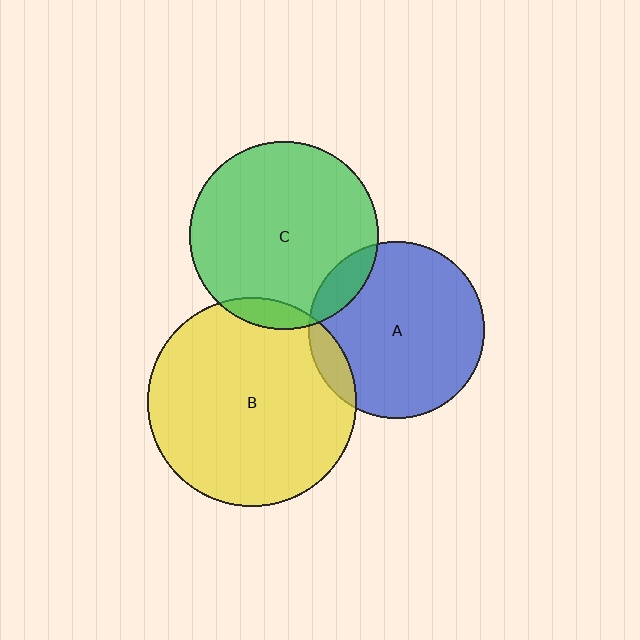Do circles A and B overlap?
Yes.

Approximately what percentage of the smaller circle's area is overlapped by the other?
Approximately 10%.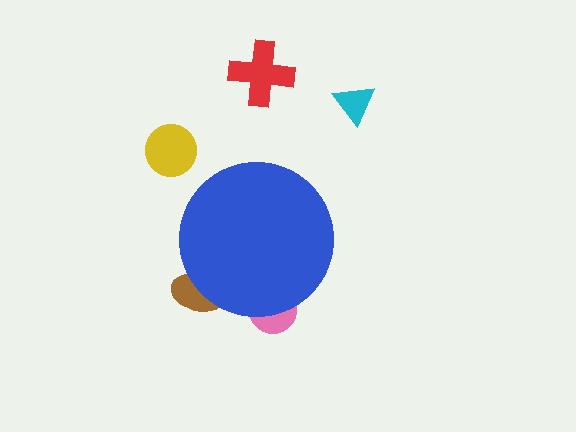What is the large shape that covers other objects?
A blue circle.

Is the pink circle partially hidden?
Yes, the pink circle is partially hidden behind the blue circle.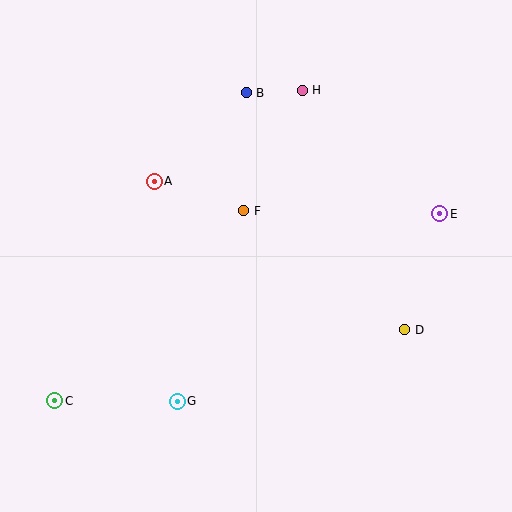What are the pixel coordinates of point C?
Point C is at (55, 401).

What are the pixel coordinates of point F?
Point F is at (244, 211).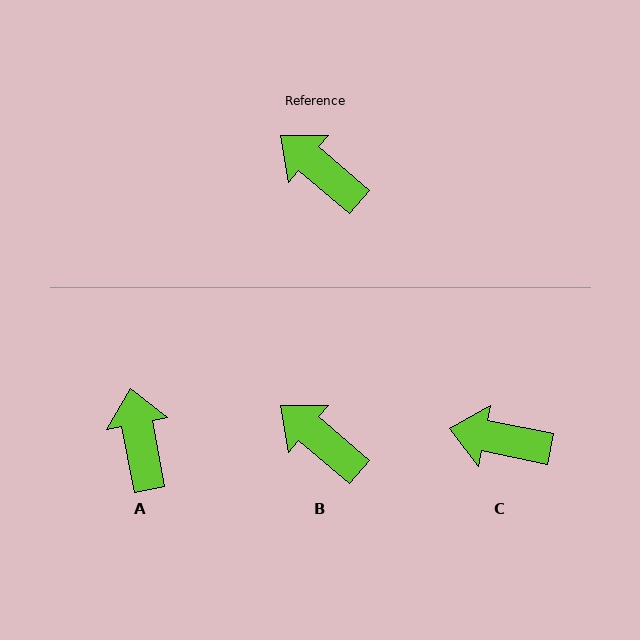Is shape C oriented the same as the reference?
No, it is off by about 29 degrees.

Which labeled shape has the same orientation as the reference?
B.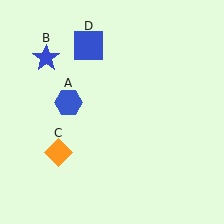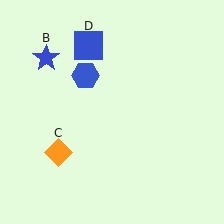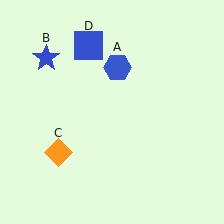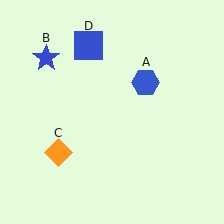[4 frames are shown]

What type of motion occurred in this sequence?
The blue hexagon (object A) rotated clockwise around the center of the scene.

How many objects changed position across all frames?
1 object changed position: blue hexagon (object A).